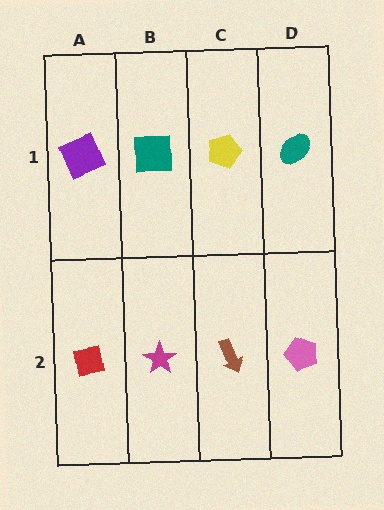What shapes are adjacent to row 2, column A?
A purple square (row 1, column A), a magenta star (row 2, column B).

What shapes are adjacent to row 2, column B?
A teal square (row 1, column B), a red square (row 2, column A), a brown arrow (row 2, column C).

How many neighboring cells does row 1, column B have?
3.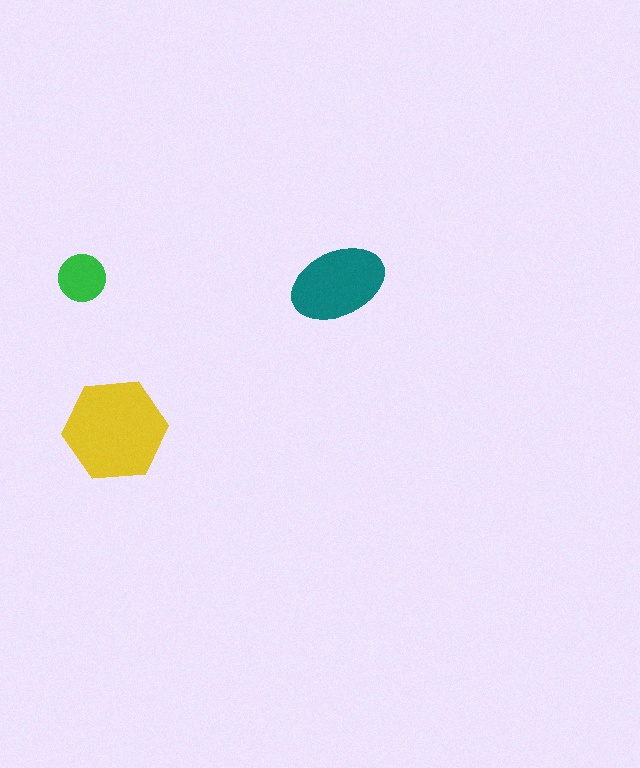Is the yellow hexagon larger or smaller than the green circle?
Larger.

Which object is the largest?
The yellow hexagon.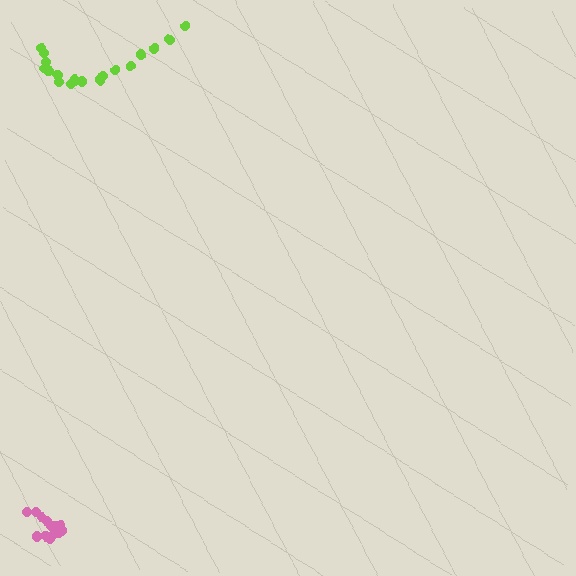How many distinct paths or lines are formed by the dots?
There are 2 distinct paths.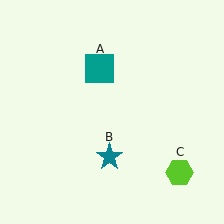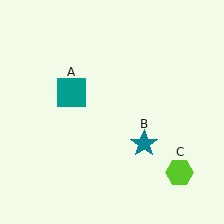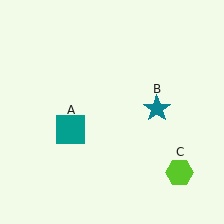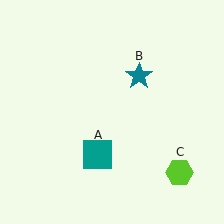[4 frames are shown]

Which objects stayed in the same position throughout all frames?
Lime hexagon (object C) remained stationary.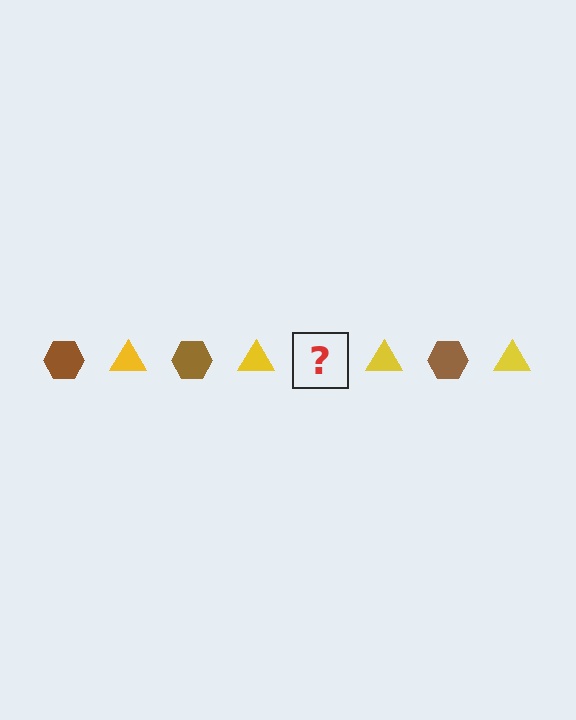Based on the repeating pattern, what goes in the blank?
The blank should be a brown hexagon.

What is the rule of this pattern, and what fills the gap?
The rule is that the pattern alternates between brown hexagon and yellow triangle. The gap should be filled with a brown hexagon.